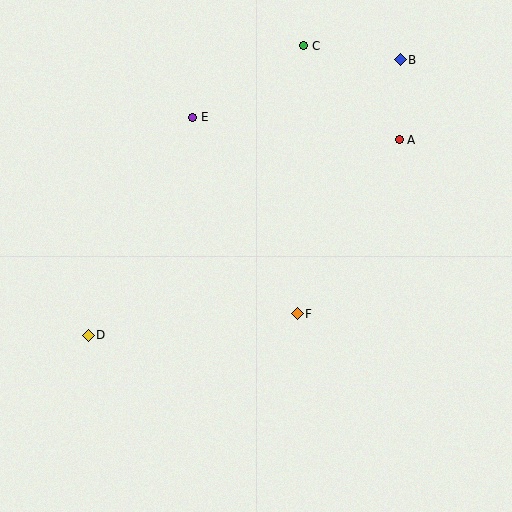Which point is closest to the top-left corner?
Point E is closest to the top-left corner.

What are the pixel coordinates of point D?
Point D is at (88, 335).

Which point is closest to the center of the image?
Point F at (297, 314) is closest to the center.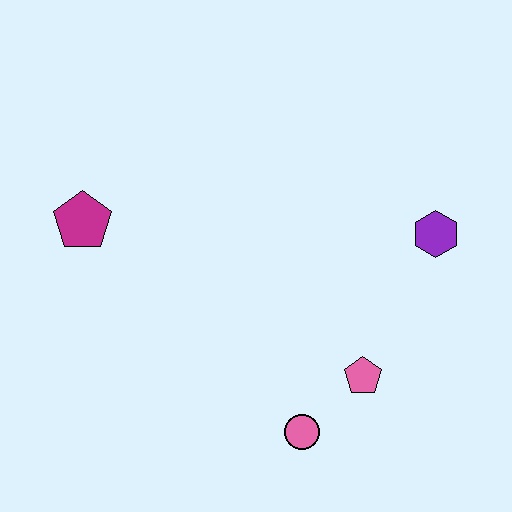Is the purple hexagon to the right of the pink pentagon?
Yes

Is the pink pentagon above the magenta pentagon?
No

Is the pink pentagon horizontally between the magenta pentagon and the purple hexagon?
Yes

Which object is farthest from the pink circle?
The magenta pentagon is farthest from the pink circle.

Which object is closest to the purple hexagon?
The pink pentagon is closest to the purple hexagon.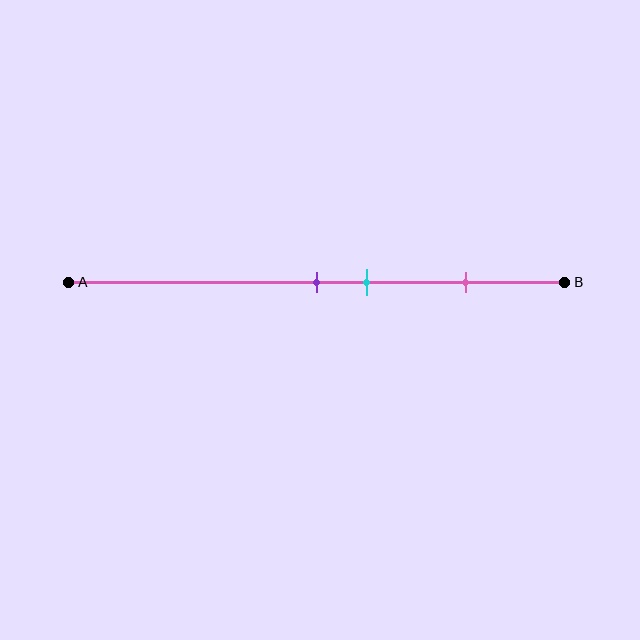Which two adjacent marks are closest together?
The purple and cyan marks are the closest adjacent pair.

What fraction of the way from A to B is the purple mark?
The purple mark is approximately 50% (0.5) of the way from A to B.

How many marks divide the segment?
There are 3 marks dividing the segment.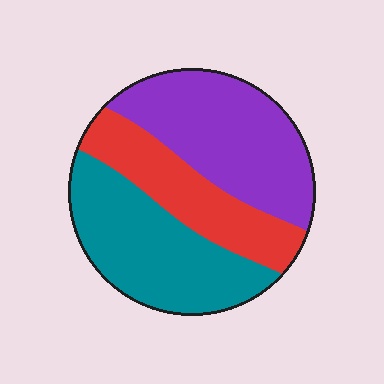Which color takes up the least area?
Red, at roughly 25%.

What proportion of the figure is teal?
Teal covers roughly 35% of the figure.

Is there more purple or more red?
Purple.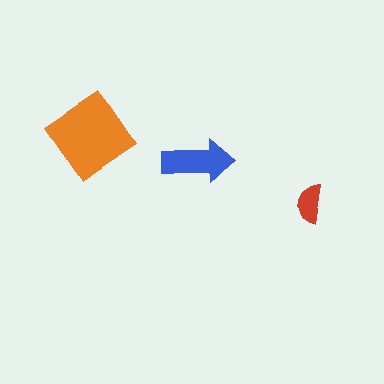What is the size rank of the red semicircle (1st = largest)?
3rd.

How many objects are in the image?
There are 3 objects in the image.